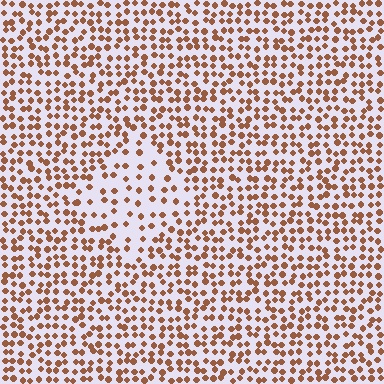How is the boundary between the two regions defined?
The boundary is defined by a change in element density (approximately 2.0x ratio). All elements are the same color, size, and shape.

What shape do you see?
I see a diamond.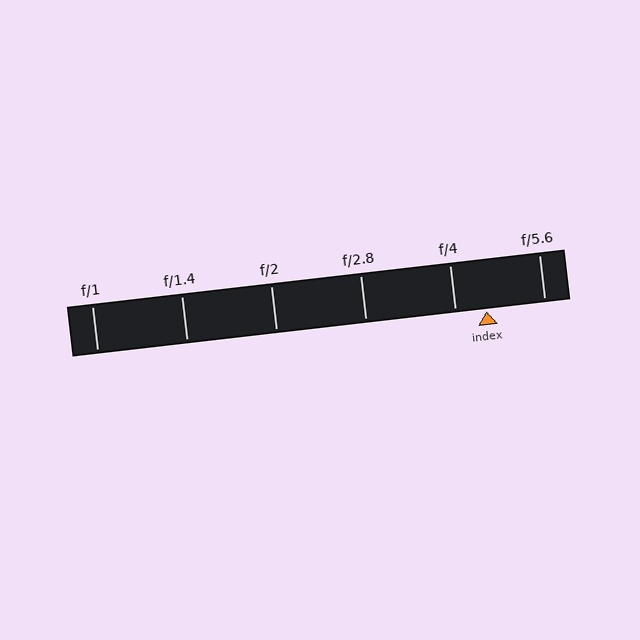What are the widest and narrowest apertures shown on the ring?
The widest aperture shown is f/1 and the narrowest is f/5.6.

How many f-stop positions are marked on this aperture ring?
There are 6 f-stop positions marked.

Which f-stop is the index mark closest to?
The index mark is closest to f/4.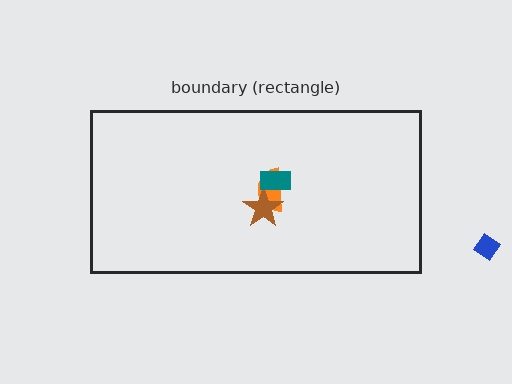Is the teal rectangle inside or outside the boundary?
Inside.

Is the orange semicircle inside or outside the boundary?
Inside.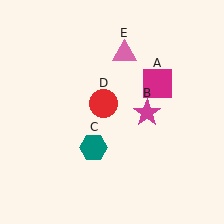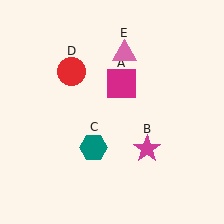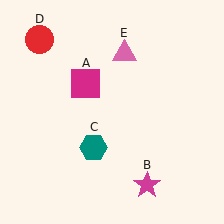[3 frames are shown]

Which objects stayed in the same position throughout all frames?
Teal hexagon (object C) and pink triangle (object E) remained stationary.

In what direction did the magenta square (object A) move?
The magenta square (object A) moved left.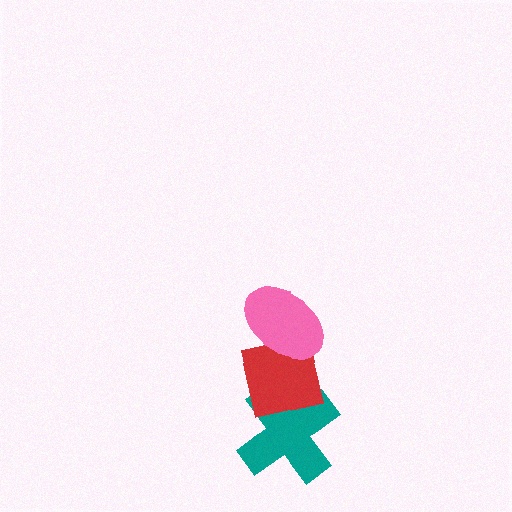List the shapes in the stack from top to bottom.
From top to bottom: the pink ellipse, the red square, the teal cross.